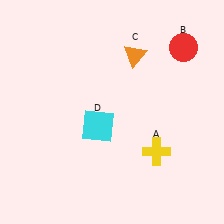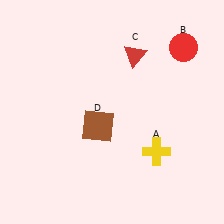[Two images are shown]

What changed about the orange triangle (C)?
In Image 1, C is orange. In Image 2, it changed to red.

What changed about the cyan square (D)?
In Image 1, D is cyan. In Image 2, it changed to brown.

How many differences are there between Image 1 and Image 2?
There are 2 differences between the two images.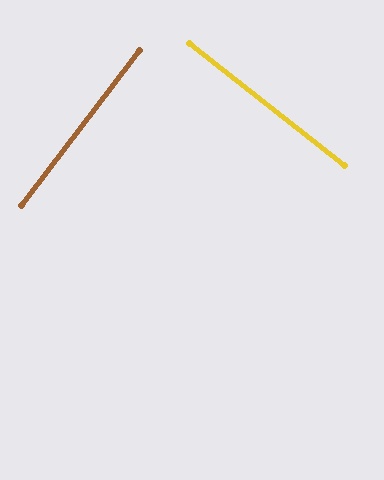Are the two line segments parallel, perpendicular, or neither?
Perpendicular — they meet at approximately 89°.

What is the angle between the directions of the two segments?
Approximately 89 degrees.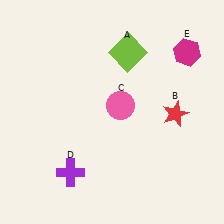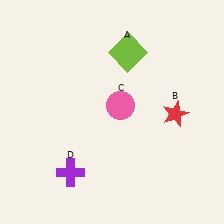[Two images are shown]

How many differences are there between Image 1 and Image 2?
There is 1 difference between the two images.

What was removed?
The magenta hexagon (E) was removed in Image 2.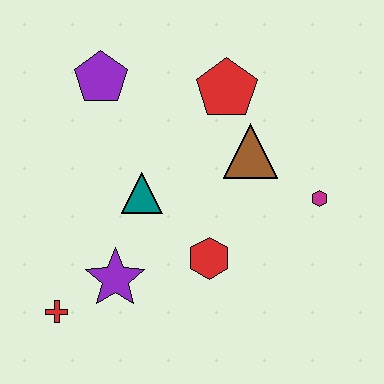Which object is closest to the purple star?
The red cross is closest to the purple star.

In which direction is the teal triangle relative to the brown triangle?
The teal triangle is to the left of the brown triangle.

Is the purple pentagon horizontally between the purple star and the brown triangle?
No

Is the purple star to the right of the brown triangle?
No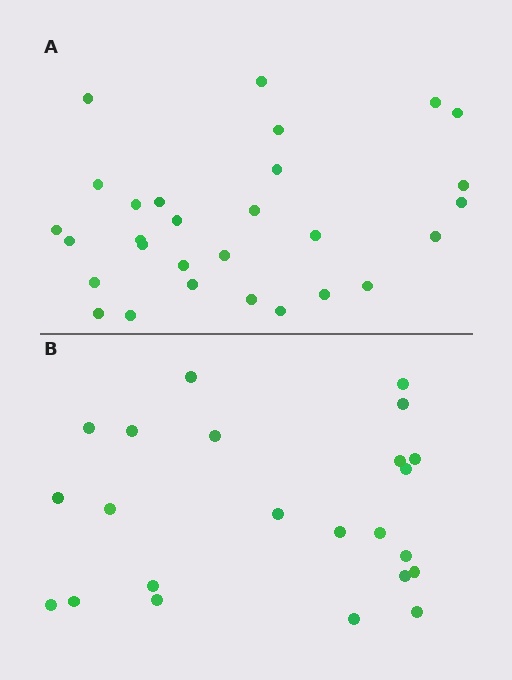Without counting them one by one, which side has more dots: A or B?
Region A (the top region) has more dots.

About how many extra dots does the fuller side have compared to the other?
Region A has about 6 more dots than region B.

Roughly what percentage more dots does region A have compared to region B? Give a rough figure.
About 25% more.